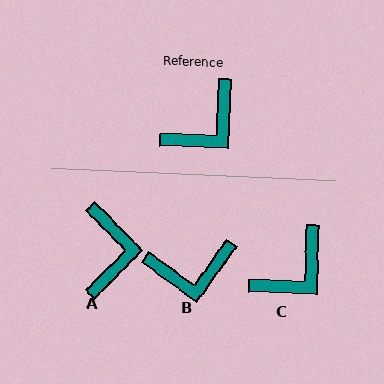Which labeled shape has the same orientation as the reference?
C.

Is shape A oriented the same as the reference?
No, it is off by about 47 degrees.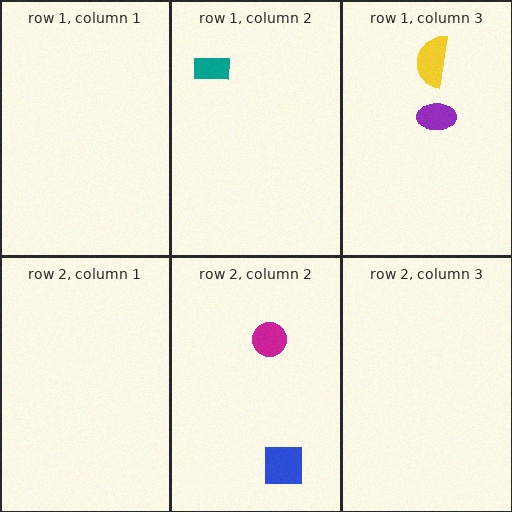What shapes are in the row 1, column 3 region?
The yellow semicircle, the purple ellipse.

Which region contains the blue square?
The row 2, column 2 region.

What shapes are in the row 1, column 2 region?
The teal rectangle.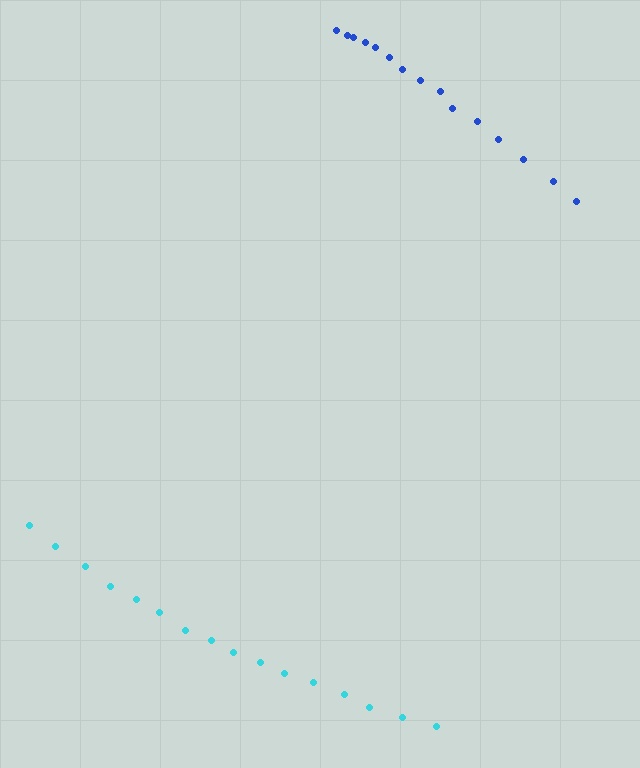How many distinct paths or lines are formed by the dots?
There are 2 distinct paths.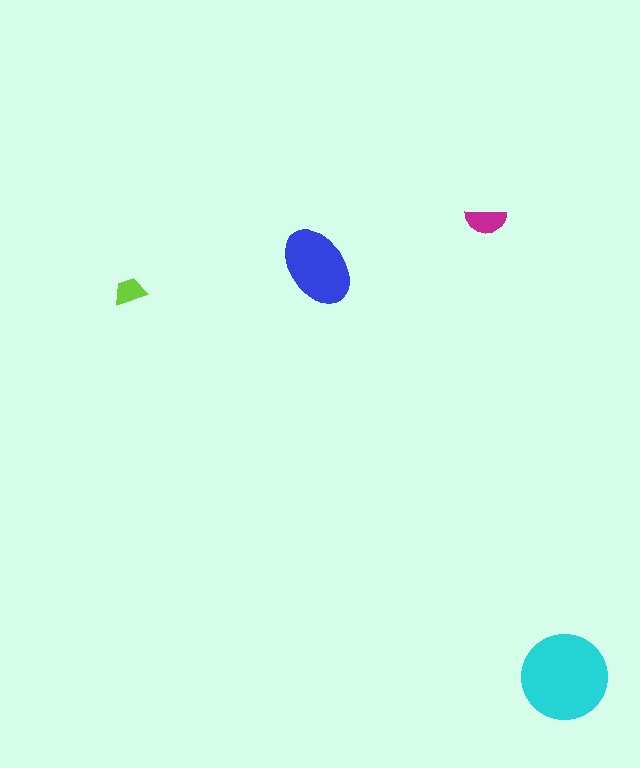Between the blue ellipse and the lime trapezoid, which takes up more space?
The blue ellipse.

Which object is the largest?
The cyan circle.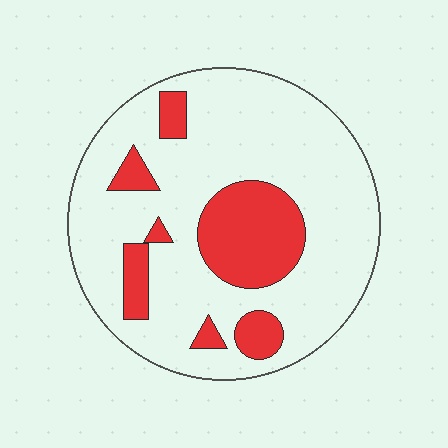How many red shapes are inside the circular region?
7.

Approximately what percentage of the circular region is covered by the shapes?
Approximately 20%.